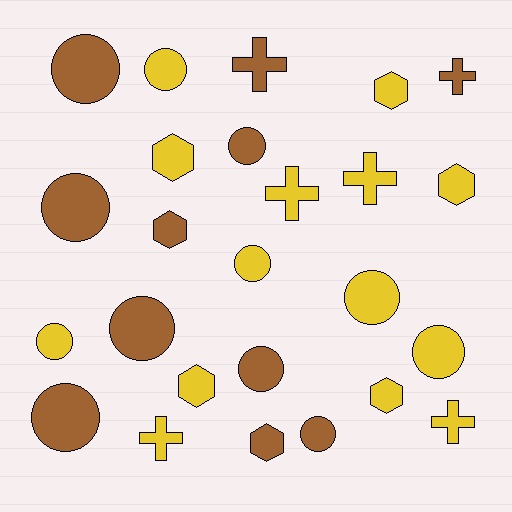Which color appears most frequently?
Yellow, with 14 objects.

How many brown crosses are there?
There are 2 brown crosses.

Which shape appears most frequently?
Circle, with 12 objects.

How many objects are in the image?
There are 25 objects.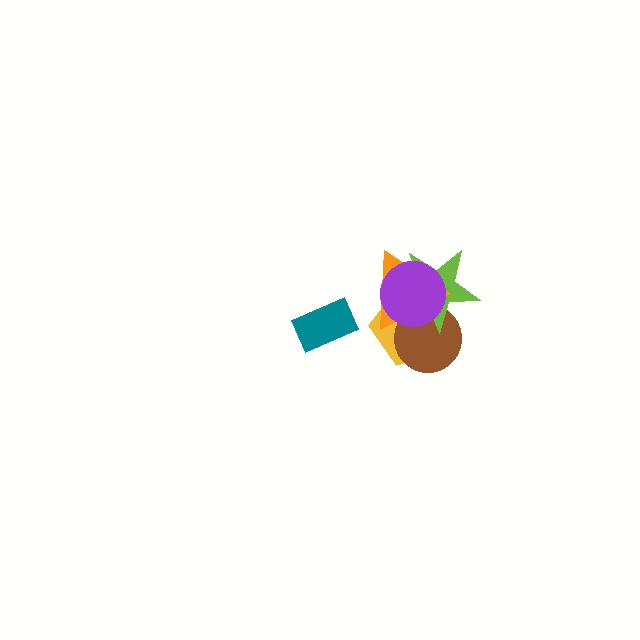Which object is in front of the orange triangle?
The purple circle is in front of the orange triangle.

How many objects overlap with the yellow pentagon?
4 objects overlap with the yellow pentagon.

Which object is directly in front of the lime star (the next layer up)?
The orange triangle is directly in front of the lime star.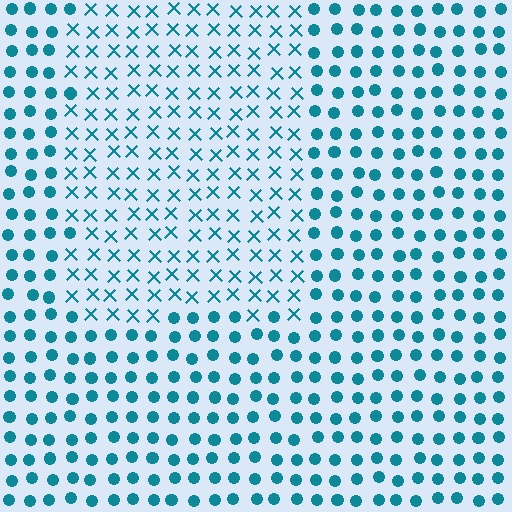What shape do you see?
I see a rectangle.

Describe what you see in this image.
The image is filled with small teal elements arranged in a uniform grid. A rectangle-shaped region contains X marks, while the surrounding area contains circles. The boundary is defined purely by the change in element shape.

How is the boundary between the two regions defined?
The boundary is defined by a change in element shape: X marks inside vs. circles outside. All elements share the same color and spacing.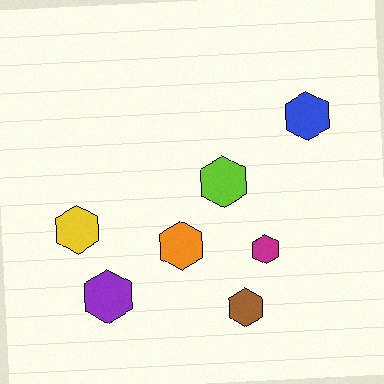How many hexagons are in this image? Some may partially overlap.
There are 7 hexagons.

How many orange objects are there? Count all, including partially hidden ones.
There is 1 orange object.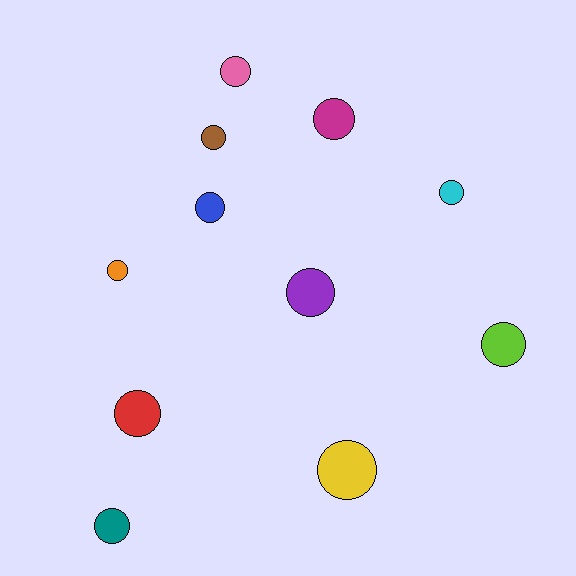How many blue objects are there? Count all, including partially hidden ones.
There is 1 blue object.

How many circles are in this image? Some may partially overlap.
There are 11 circles.